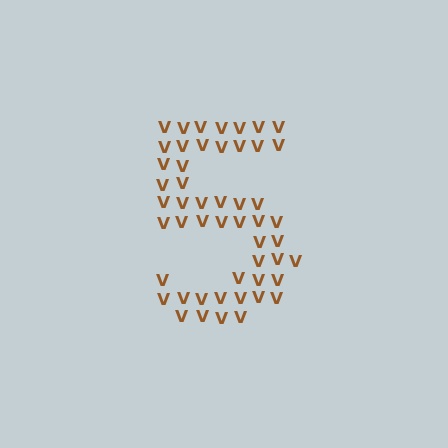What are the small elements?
The small elements are letter V's.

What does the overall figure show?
The overall figure shows the digit 5.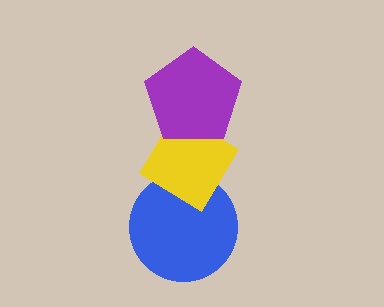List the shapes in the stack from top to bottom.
From top to bottom: the purple pentagon, the yellow diamond, the blue circle.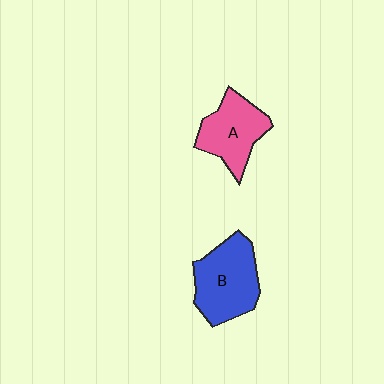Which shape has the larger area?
Shape B (blue).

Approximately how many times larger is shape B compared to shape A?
Approximately 1.2 times.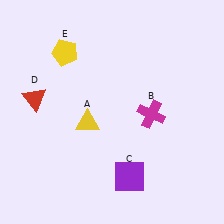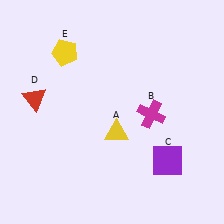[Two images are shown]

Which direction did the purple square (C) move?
The purple square (C) moved right.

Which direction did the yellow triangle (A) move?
The yellow triangle (A) moved right.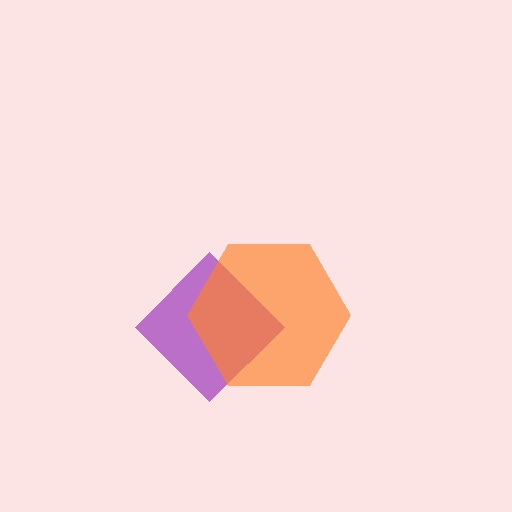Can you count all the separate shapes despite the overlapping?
Yes, there are 2 separate shapes.